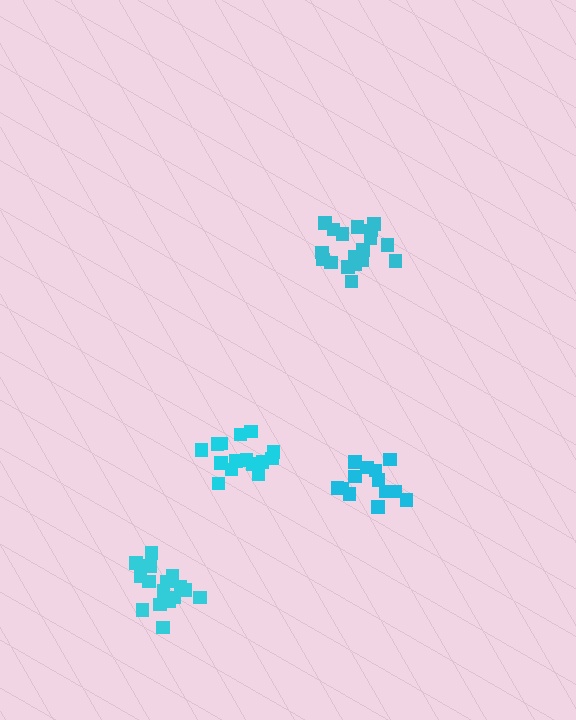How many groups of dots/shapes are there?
There are 4 groups.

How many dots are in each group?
Group 1: 16 dots, Group 2: 16 dots, Group 3: 13 dots, Group 4: 18 dots (63 total).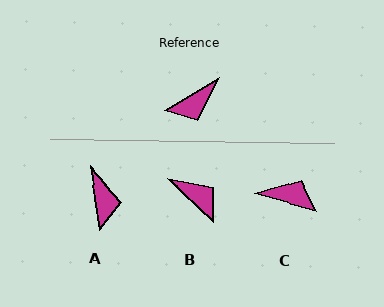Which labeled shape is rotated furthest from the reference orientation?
C, about 133 degrees away.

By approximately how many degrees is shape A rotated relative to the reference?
Approximately 68 degrees counter-clockwise.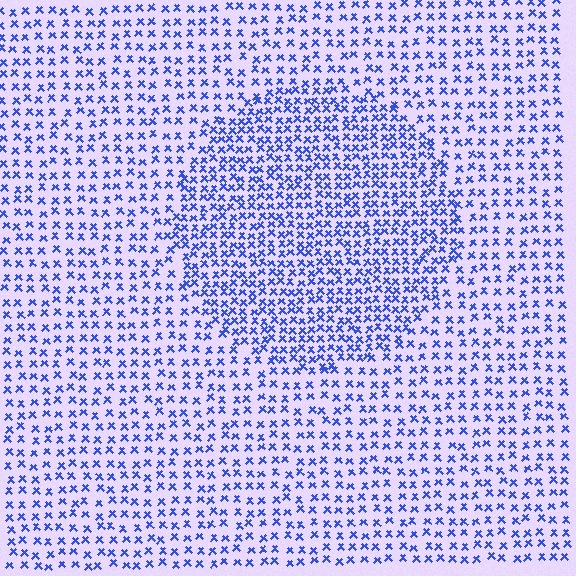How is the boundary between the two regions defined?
The boundary is defined by a change in element density (approximately 1.7x ratio). All elements are the same color, size, and shape.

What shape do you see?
I see a circle.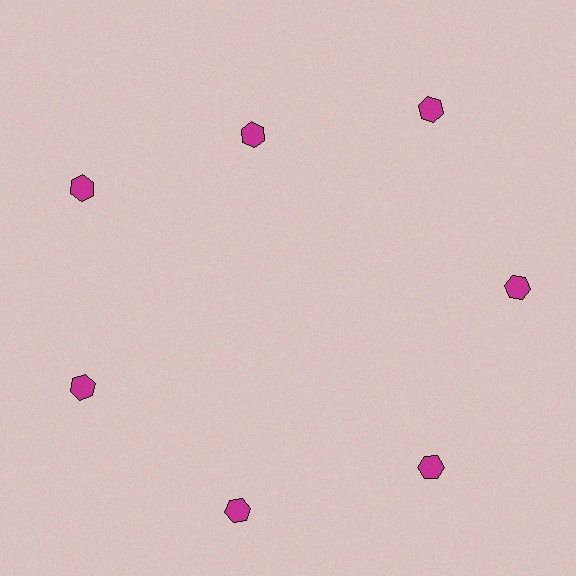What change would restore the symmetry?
The symmetry would be restored by moving it outward, back onto the ring so that all 7 hexagons sit at equal angles and equal distance from the center.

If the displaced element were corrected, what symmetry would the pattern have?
It would have 7-fold rotational symmetry — the pattern would map onto itself every 51 degrees.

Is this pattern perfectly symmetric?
No. The 7 magenta hexagons are arranged in a ring, but one element near the 12 o'clock position is pulled inward toward the center, breaking the 7-fold rotational symmetry.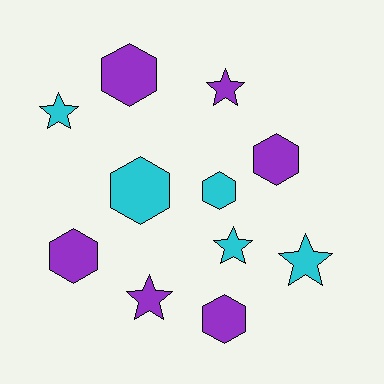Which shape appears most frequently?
Hexagon, with 6 objects.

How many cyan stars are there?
There are 3 cyan stars.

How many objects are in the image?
There are 11 objects.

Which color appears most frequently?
Purple, with 6 objects.